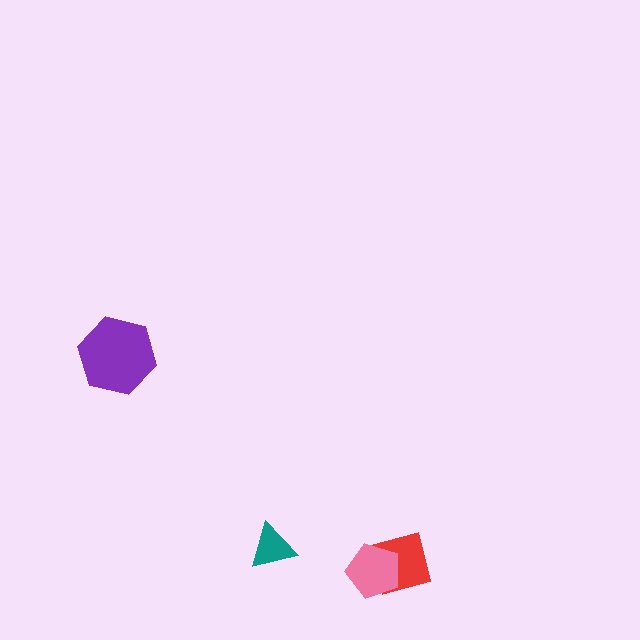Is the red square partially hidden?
Yes, it is partially covered by another shape.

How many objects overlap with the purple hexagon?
0 objects overlap with the purple hexagon.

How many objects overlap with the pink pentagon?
1 object overlaps with the pink pentagon.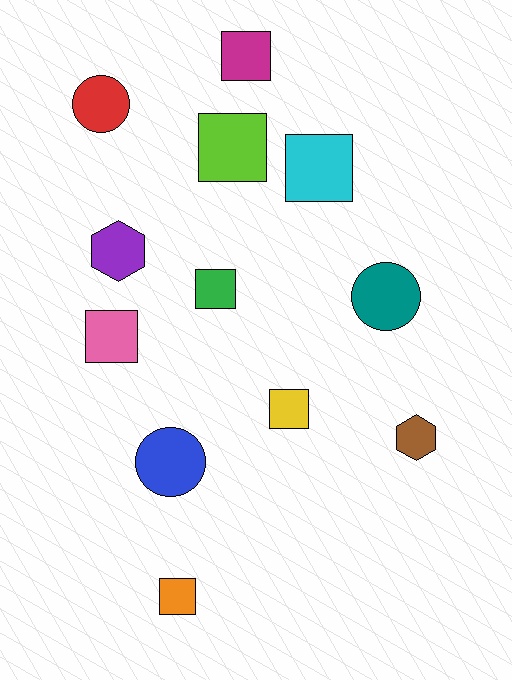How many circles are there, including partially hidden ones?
There are 3 circles.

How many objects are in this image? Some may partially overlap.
There are 12 objects.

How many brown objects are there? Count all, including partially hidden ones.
There is 1 brown object.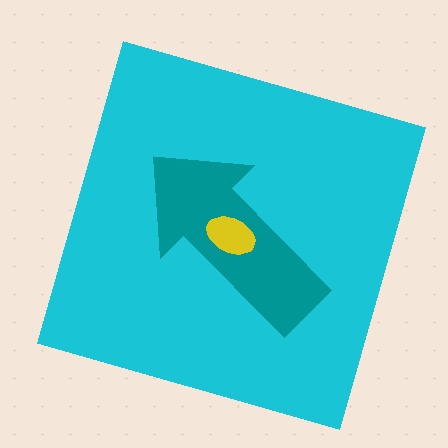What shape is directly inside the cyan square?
The teal arrow.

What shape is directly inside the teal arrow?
The yellow ellipse.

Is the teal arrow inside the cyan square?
Yes.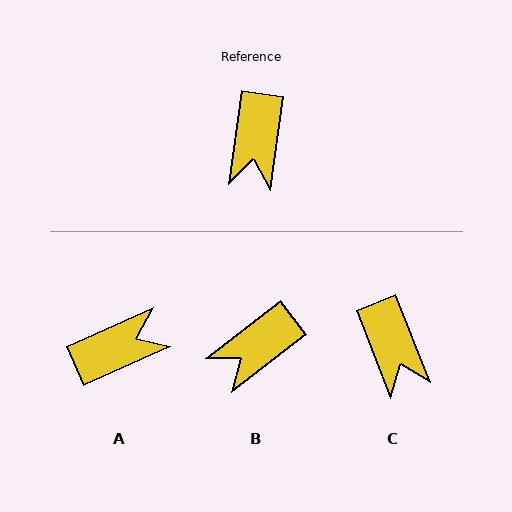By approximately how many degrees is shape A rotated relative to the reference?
Approximately 122 degrees counter-clockwise.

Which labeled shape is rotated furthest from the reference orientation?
A, about 122 degrees away.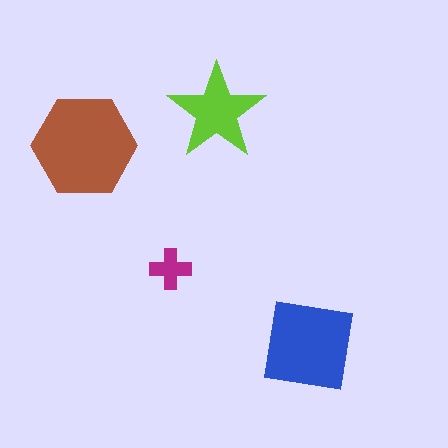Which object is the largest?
The brown hexagon.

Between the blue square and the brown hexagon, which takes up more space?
The brown hexagon.